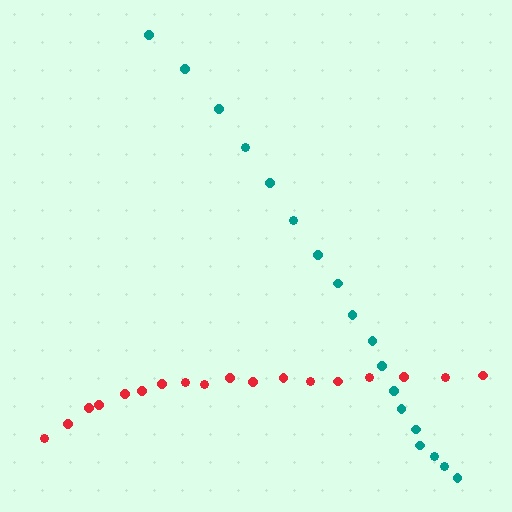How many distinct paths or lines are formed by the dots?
There are 2 distinct paths.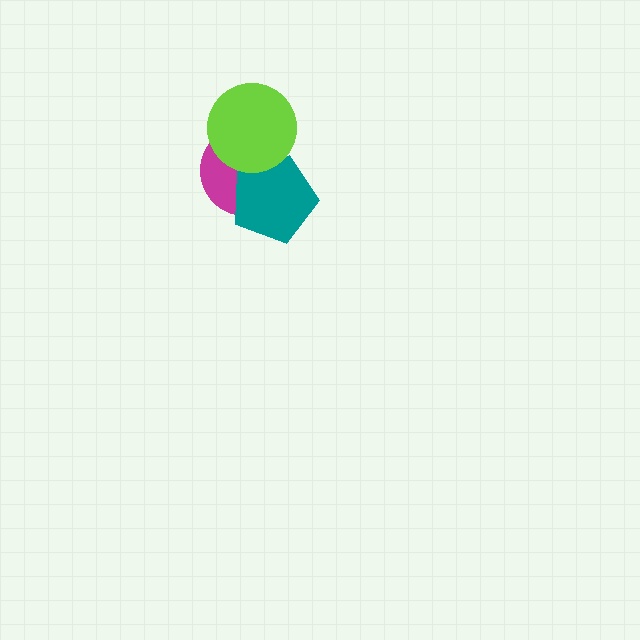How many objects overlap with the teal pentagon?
2 objects overlap with the teal pentagon.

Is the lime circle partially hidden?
No, no other shape covers it.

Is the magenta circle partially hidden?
Yes, it is partially covered by another shape.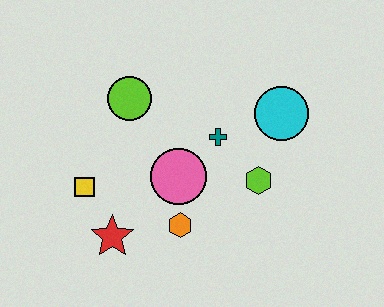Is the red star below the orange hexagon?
Yes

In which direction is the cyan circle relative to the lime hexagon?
The cyan circle is above the lime hexagon.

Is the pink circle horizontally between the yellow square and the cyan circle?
Yes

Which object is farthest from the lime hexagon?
The yellow square is farthest from the lime hexagon.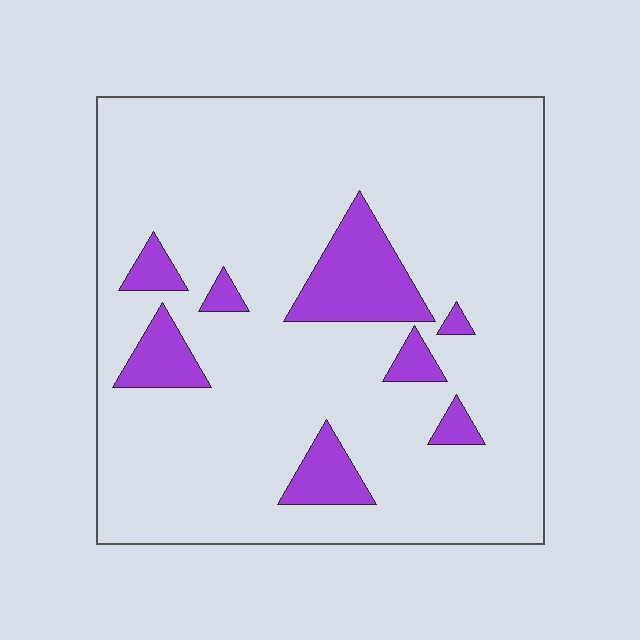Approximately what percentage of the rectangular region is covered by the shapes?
Approximately 15%.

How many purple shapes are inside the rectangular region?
8.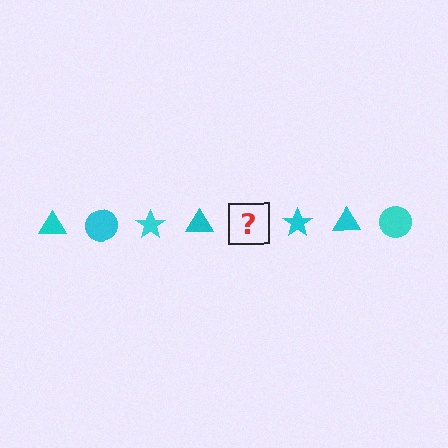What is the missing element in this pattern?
The missing element is a cyan circle.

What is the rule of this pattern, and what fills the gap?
The rule is that the pattern cycles through triangle, circle, star shapes in cyan. The gap should be filled with a cyan circle.